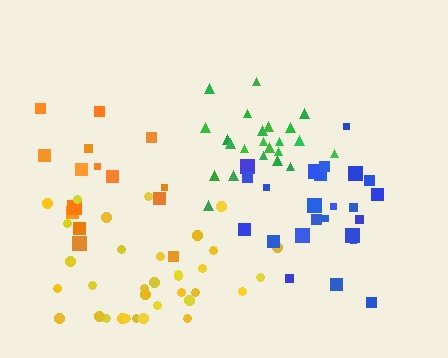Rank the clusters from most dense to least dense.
green, blue, yellow, orange.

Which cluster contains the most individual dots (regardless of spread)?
Yellow (34).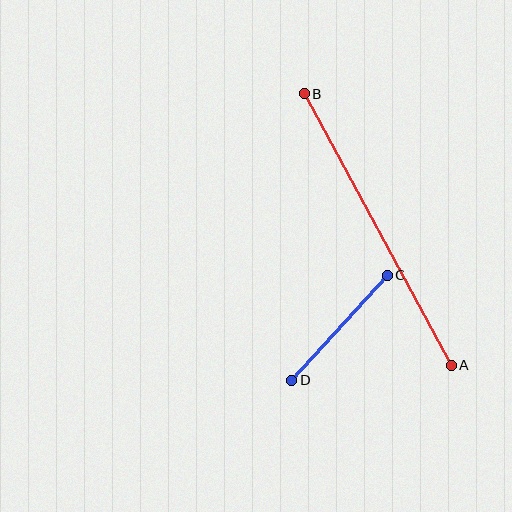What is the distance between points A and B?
The distance is approximately 309 pixels.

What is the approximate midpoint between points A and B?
The midpoint is at approximately (378, 230) pixels.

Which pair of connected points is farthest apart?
Points A and B are farthest apart.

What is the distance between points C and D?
The distance is approximately 142 pixels.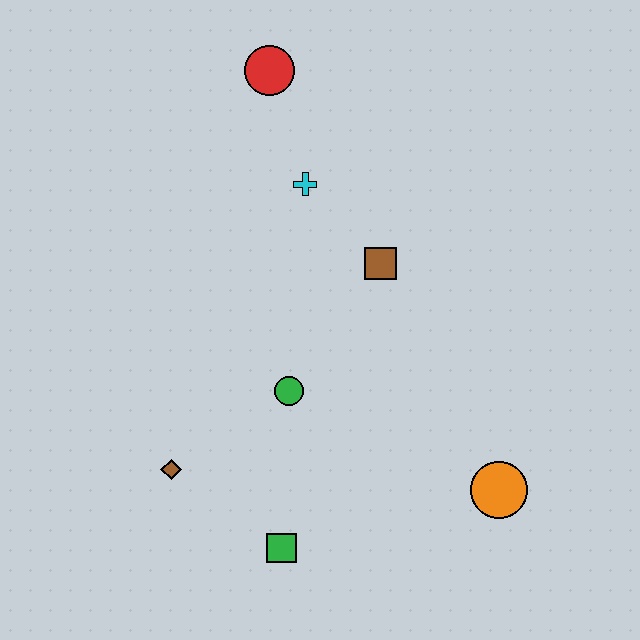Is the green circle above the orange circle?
Yes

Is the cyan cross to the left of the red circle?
No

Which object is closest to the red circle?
The cyan cross is closest to the red circle.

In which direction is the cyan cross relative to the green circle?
The cyan cross is above the green circle.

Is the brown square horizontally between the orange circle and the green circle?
Yes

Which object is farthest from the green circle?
The red circle is farthest from the green circle.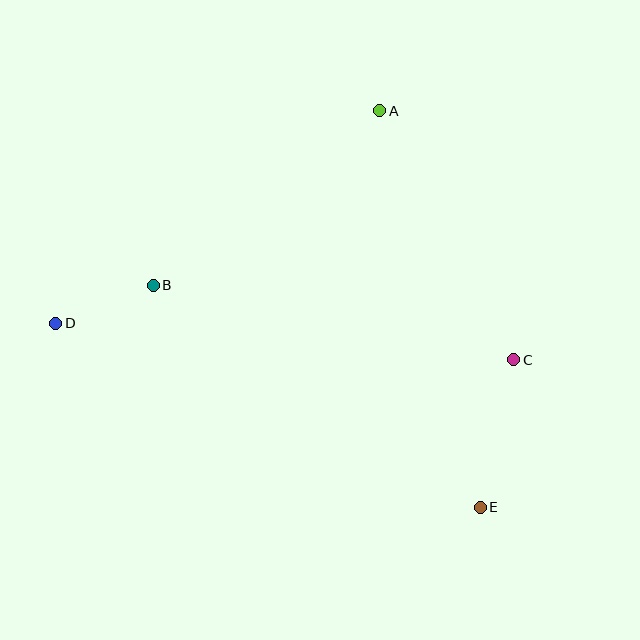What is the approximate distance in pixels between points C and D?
The distance between C and D is approximately 460 pixels.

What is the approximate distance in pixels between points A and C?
The distance between A and C is approximately 283 pixels.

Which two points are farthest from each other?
Points D and E are farthest from each other.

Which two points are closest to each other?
Points B and D are closest to each other.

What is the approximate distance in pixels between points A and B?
The distance between A and B is approximately 286 pixels.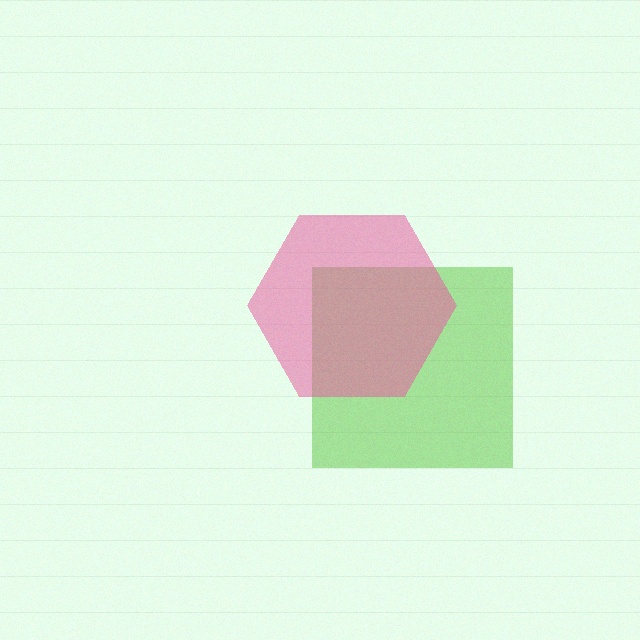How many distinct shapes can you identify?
There are 2 distinct shapes: a lime square, a pink hexagon.